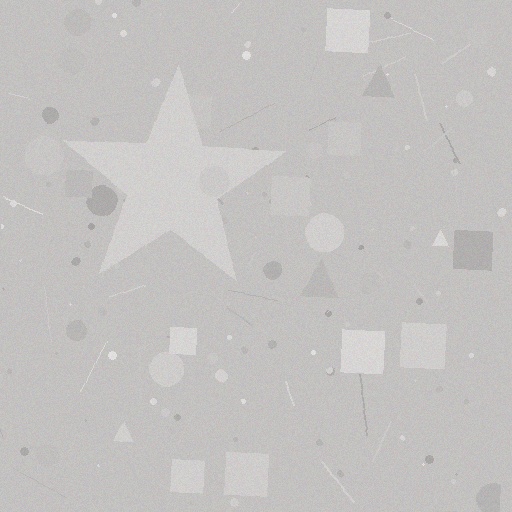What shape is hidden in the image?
A star is hidden in the image.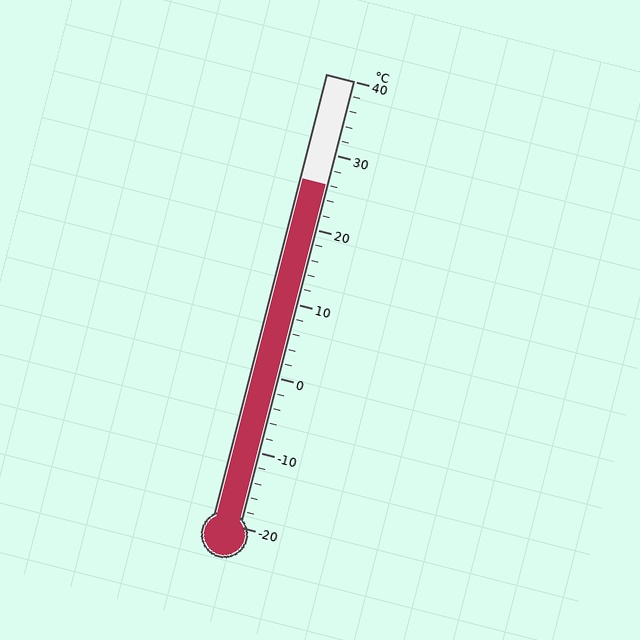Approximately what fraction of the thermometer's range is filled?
The thermometer is filled to approximately 75% of its range.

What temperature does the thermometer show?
The thermometer shows approximately 26°C.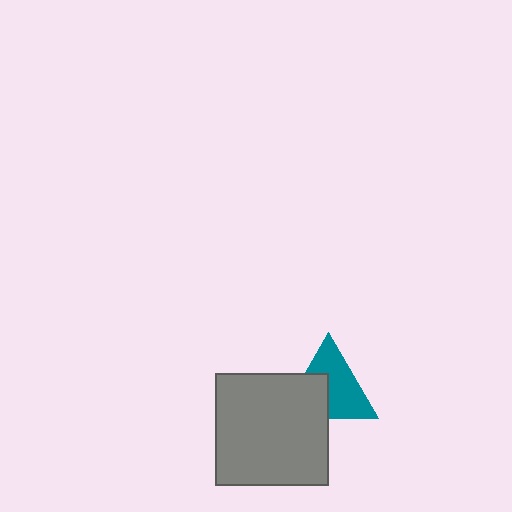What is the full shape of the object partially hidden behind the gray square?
The partially hidden object is a teal triangle.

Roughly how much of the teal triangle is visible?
About half of it is visible (roughly 61%).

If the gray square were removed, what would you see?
You would see the complete teal triangle.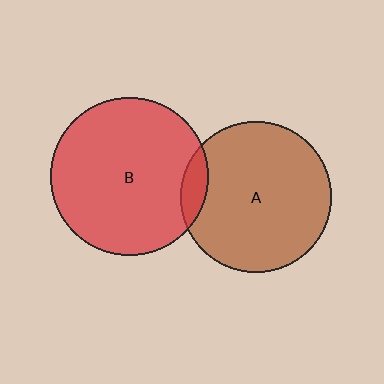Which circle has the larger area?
Circle B (red).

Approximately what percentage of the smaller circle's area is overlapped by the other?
Approximately 10%.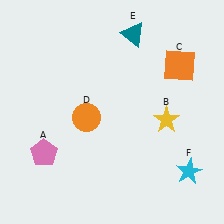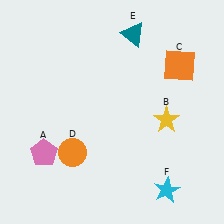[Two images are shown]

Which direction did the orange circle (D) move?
The orange circle (D) moved down.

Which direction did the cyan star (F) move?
The cyan star (F) moved left.